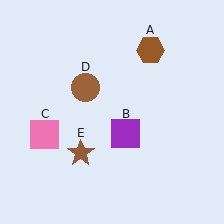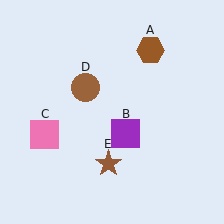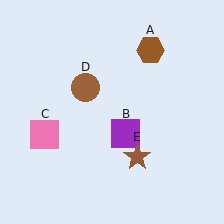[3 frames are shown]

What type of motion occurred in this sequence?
The brown star (object E) rotated counterclockwise around the center of the scene.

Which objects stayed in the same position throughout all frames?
Brown hexagon (object A) and purple square (object B) and pink square (object C) and brown circle (object D) remained stationary.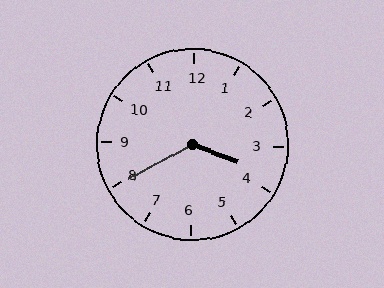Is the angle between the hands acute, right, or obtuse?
It is obtuse.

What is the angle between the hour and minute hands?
Approximately 130 degrees.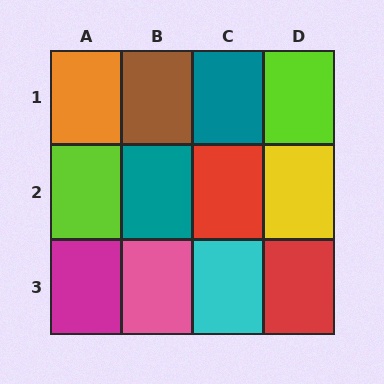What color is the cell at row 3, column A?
Magenta.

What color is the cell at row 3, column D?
Red.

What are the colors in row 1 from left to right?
Orange, brown, teal, lime.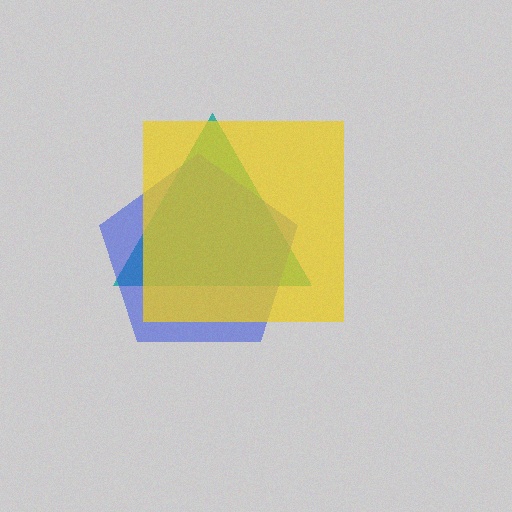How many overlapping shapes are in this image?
There are 3 overlapping shapes in the image.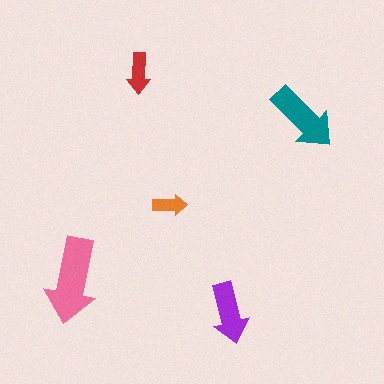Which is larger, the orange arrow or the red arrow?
The red one.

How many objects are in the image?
There are 5 objects in the image.